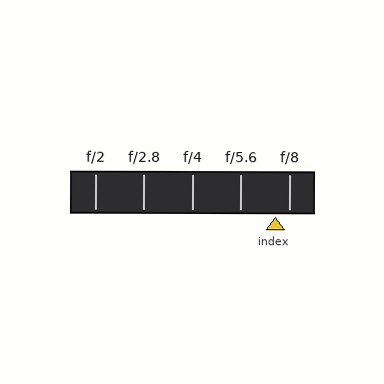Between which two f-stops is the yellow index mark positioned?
The index mark is between f/5.6 and f/8.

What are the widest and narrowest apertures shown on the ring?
The widest aperture shown is f/2 and the narrowest is f/8.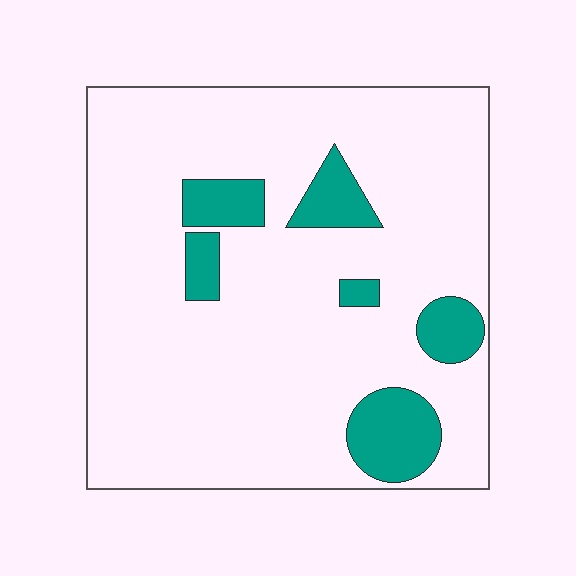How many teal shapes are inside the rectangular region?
6.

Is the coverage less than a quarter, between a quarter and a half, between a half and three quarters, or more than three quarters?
Less than a quarter.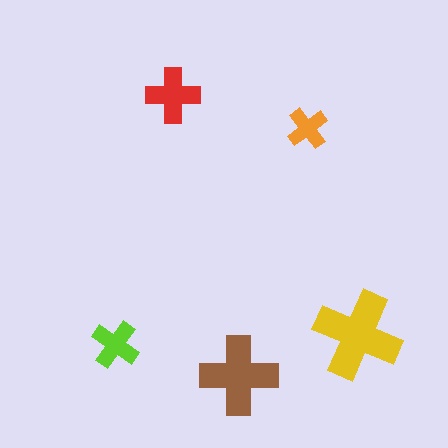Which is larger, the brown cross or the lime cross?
The brown one.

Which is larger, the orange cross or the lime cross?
The lime one.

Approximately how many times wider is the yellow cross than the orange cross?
About 2 times wider.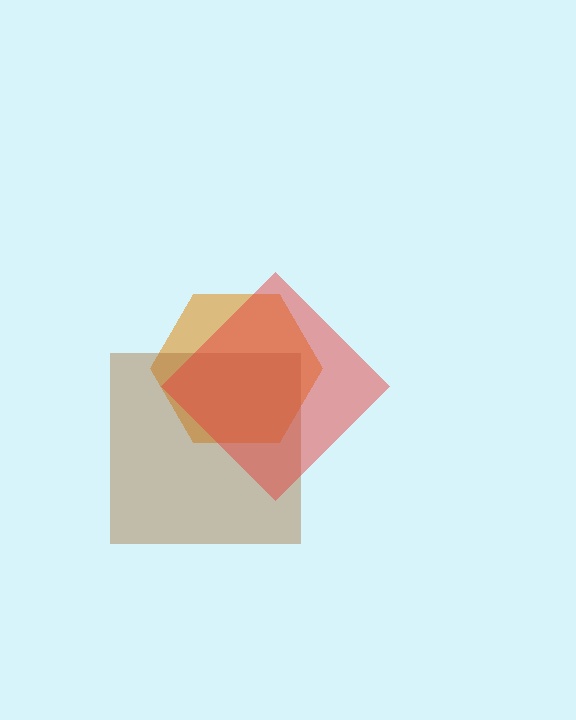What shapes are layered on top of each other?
The layered shapes are: an orange hexagon, a brown square, a red diamond.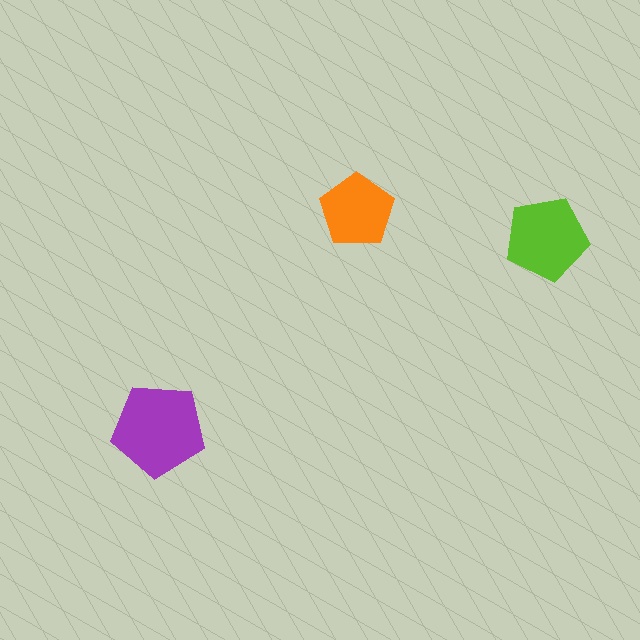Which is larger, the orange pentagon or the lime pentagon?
The lime one.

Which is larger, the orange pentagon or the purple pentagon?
The purple one.